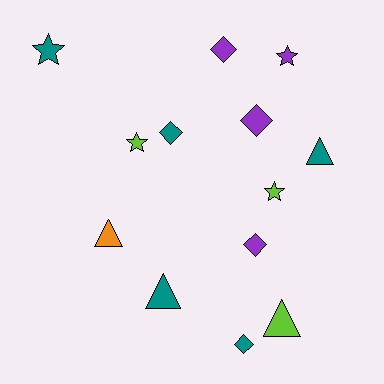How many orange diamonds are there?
There are no orange diamonds.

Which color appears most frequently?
Teal, with 5 objects.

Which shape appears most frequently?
Diamond, with 5 objects.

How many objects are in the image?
There are 13 objects.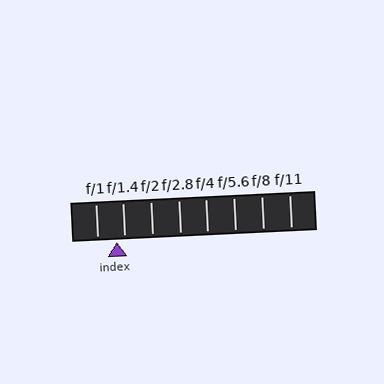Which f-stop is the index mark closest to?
The index mark is closest to f/1.4.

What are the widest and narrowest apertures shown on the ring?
The widest aperture shown is f/1 and the narrowest is f/11.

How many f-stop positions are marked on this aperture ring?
There are 8 f-stop positions marked.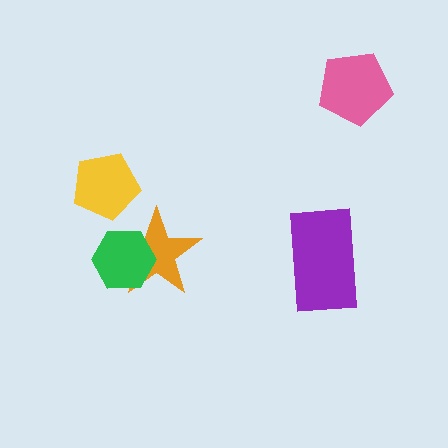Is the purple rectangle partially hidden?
No, no other shape covers it.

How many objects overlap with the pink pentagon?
0 objects overlap with the pink pentagon.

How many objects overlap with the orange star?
1 object overlaps with the orange star.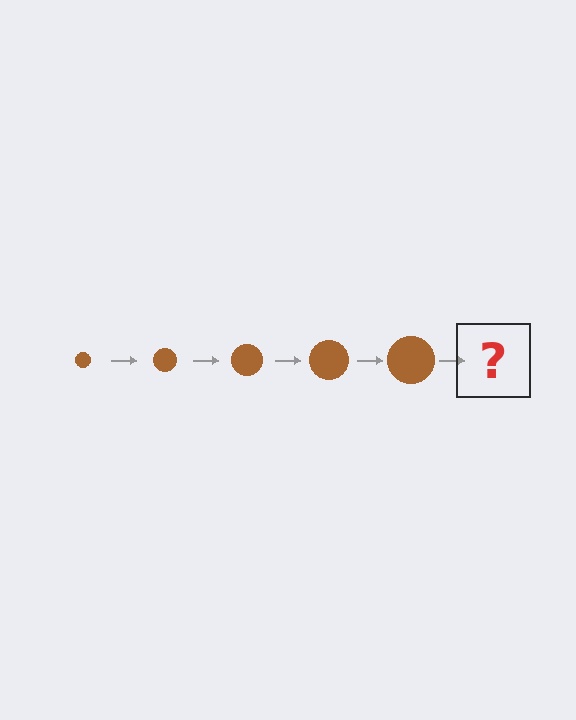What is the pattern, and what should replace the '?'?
The pattern is that the circle gets progressively larger each step. The '?' should be a brown circle, larger than the previous one.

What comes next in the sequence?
The next element should be a brown circle, larger than the previous one.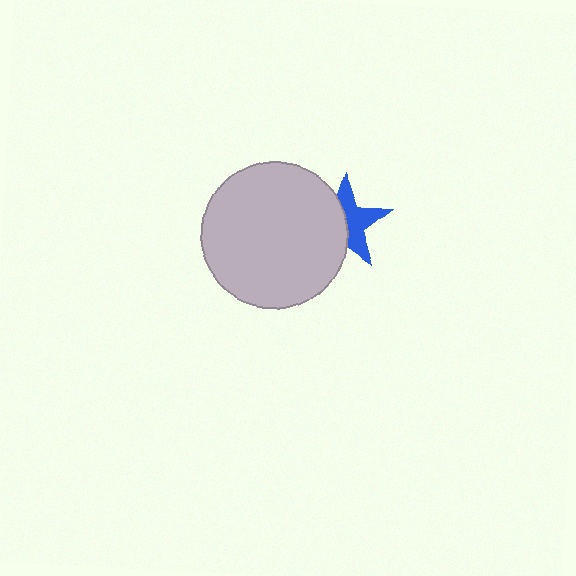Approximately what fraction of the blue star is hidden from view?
Roughly 48% of the blue star is hidden behind the light gray circle.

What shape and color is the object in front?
The object in front is a light gray circle.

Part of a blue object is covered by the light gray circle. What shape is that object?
It is a star.